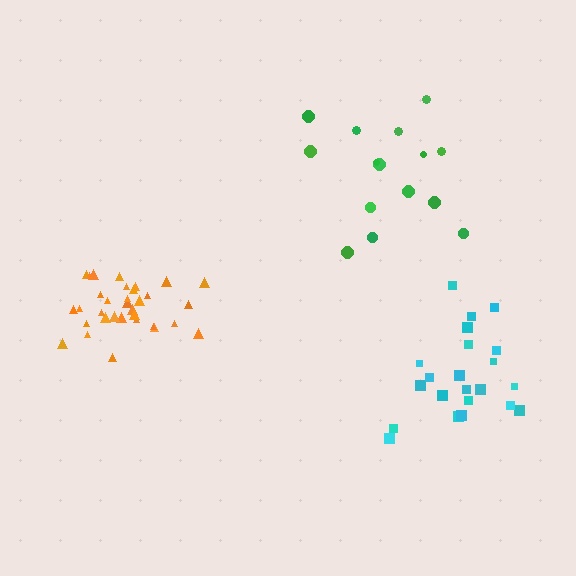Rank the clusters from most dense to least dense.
orange, cyan, green.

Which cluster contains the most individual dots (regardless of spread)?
Orange (33).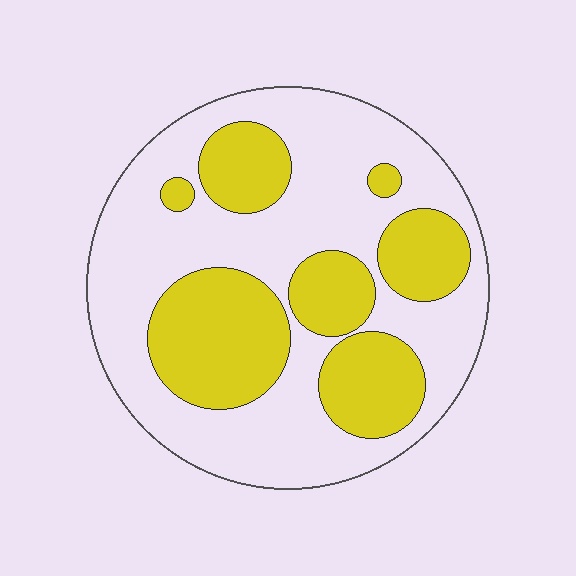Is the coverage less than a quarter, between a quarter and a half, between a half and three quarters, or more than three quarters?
Between a quarter and a half.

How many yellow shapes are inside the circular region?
7.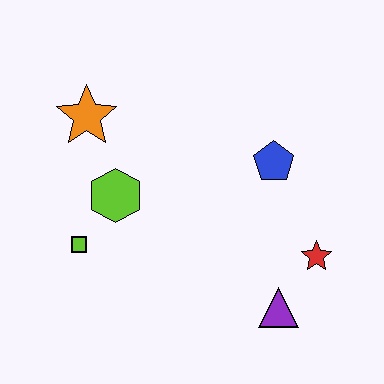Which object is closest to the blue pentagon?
The red star is closest to the blue pentagon.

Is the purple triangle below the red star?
Yes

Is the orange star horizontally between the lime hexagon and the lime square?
Yes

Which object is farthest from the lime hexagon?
The red star is farthest from the lime hexagon.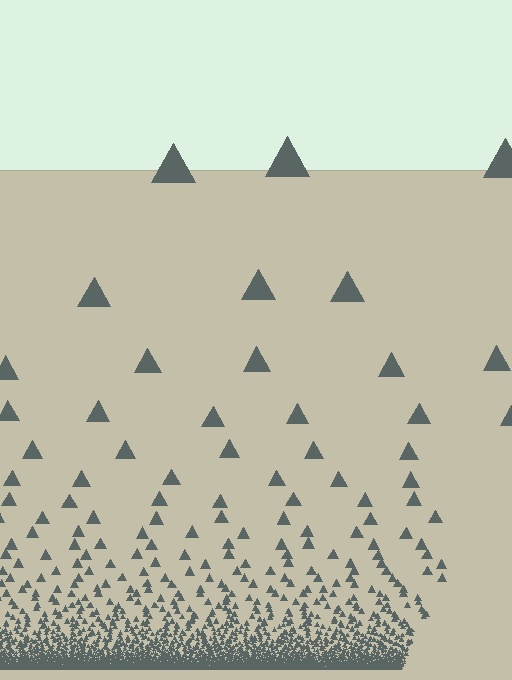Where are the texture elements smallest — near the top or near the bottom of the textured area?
Near the bottom.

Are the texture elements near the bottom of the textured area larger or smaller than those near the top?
Smaller. The gradient is inverted — elements near the bottom are smaller and denser.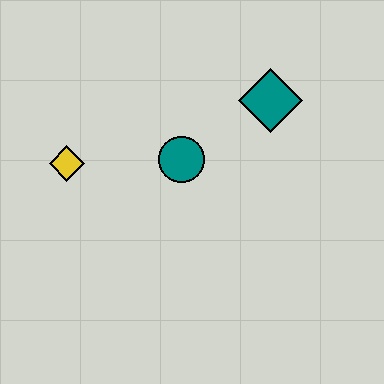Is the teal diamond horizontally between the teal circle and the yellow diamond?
No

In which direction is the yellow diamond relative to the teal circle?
The yellow diamond is to the left of the teal circle.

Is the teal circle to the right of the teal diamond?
No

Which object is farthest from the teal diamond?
The yellow diamond is farthest from the teal diamond.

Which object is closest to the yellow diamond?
The teal circle is closest to the yellow diamond.